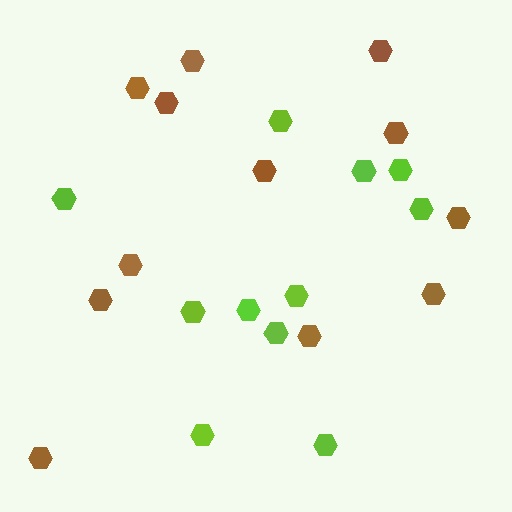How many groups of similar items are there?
There are 2 groups: one group of brown hexagons (12) and one group of lime hexagons (11).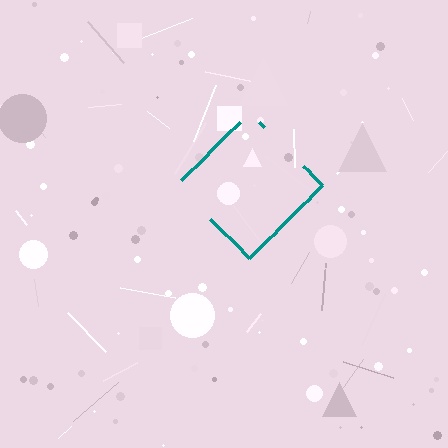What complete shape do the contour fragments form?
The contour fragments form a diamond.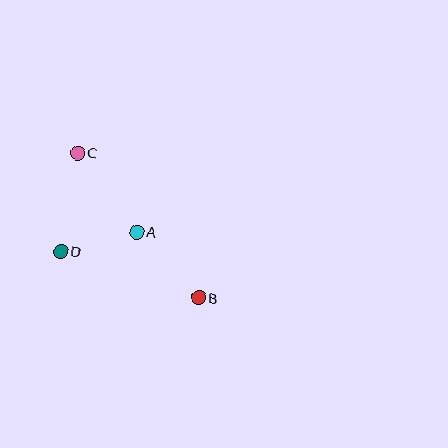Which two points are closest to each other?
Points A and D are closest to each other.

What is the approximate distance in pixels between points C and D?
The distance between C and D is approximately 100 pixels.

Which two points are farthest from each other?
Points B and C are farthest from each other.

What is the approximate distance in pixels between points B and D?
The distance between B and D is approximately 146 pixels.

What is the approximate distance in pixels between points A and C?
The distance between A and C is approximately 99 pixels.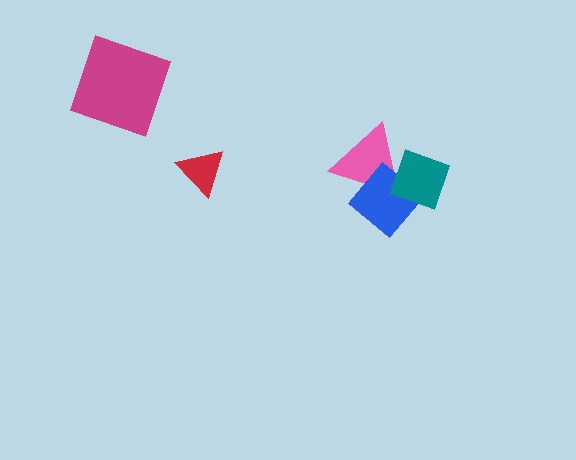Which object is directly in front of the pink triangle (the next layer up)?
The blue diamond is directly in front of the pink triangle.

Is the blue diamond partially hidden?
Yes, it is partially covered by another shape.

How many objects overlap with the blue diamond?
2 objects overlap with the blue diamond.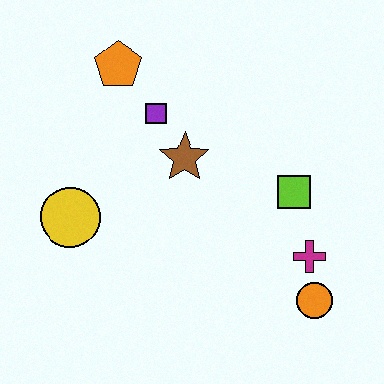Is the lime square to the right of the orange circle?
No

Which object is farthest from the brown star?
The orange circle is farthest from the brown star.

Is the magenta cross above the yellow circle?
No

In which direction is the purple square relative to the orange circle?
The purple square is above the orange circle.